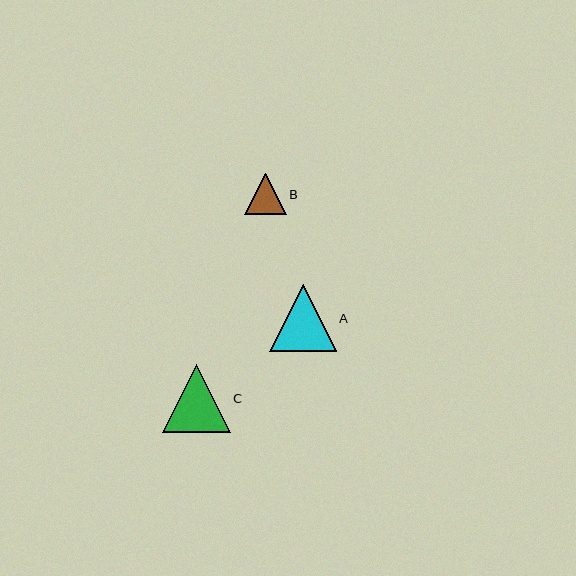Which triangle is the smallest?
Triangle B is the smallest with a size of approximately 41 pixels.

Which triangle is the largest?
Triangle C is the largest with a size of approximately 68 pixels.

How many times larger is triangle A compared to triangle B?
Triangle A is approximately 1.6 times the size of triangle B.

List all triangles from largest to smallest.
From largest to smallest: C, A, B.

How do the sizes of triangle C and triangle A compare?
Triangle C and triangle A are approximately the same size.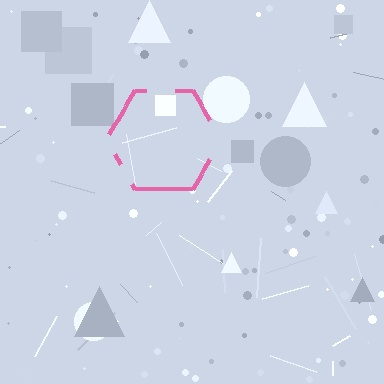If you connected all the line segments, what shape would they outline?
They would outline a hexagon.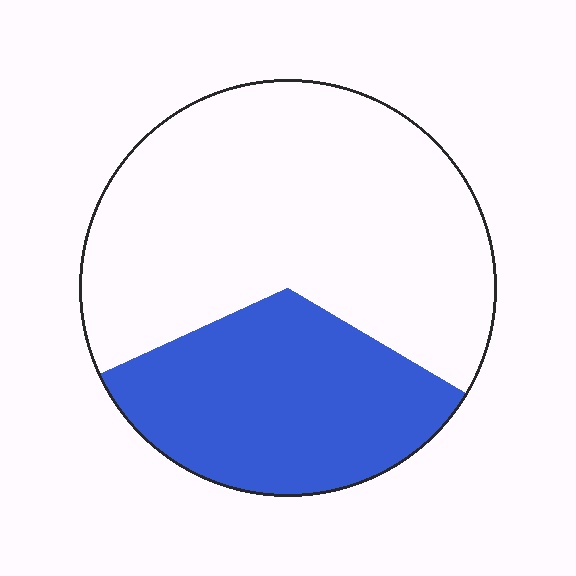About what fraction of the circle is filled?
About one third (1/3).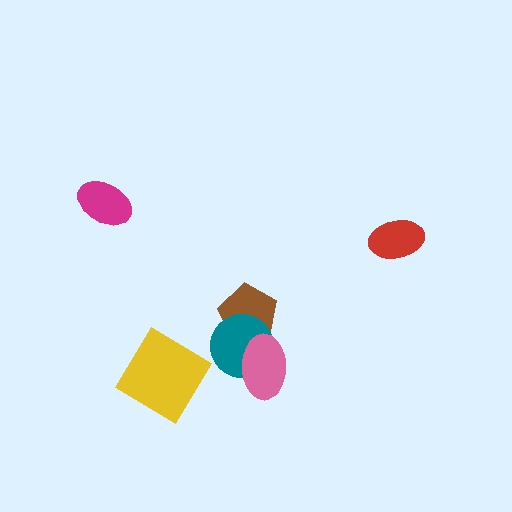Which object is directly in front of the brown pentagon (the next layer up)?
The teal circle is directly in front of the brown pentagon.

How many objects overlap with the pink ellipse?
2 objects overlap with the pink ellipse.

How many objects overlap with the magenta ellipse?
0 objects overlap with the magenta ellipse.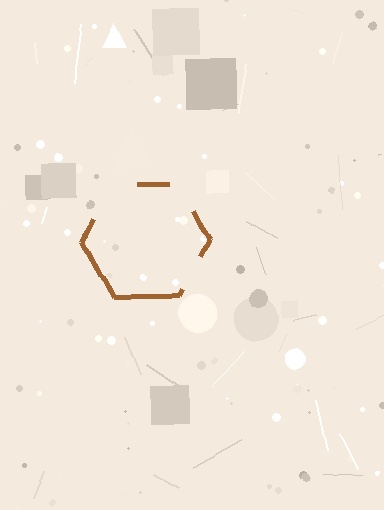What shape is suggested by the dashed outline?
The dashed outline suggests a hexagon.